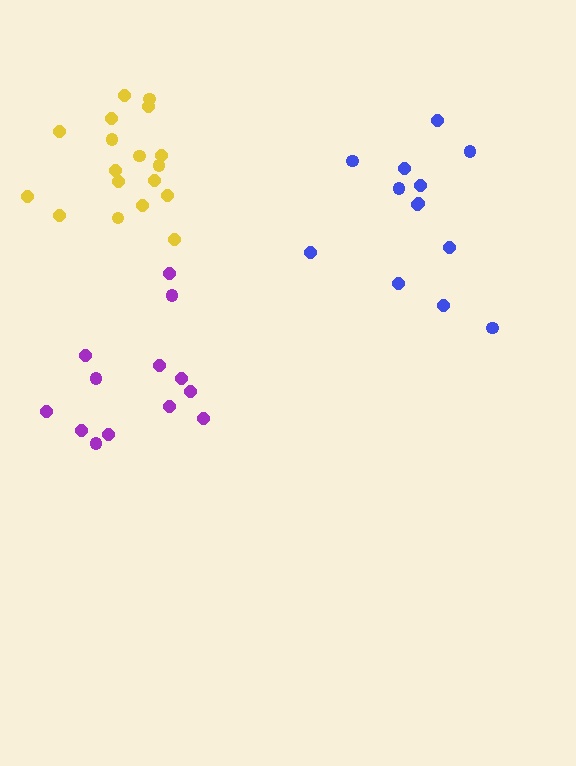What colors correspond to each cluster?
The clusters are colored: yellow, purple, blue.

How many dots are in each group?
Group 1: 18 dots, Group 2: 13 dots, Group 3: 13 dots (44 total).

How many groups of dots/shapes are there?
There are 3 groups.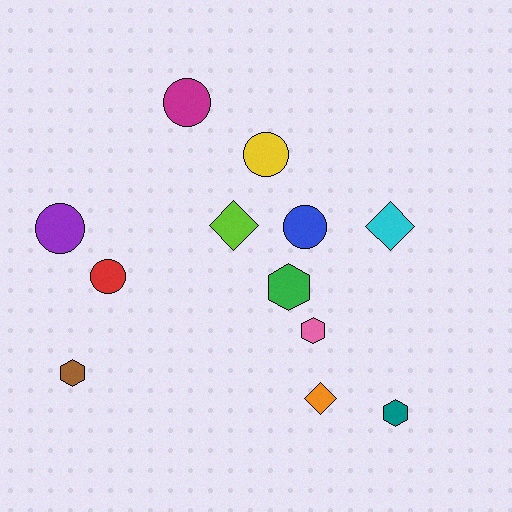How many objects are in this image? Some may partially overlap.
There are 12 objects.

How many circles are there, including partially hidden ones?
There are 5 circles.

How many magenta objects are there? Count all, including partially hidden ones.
There is 1 magenta object.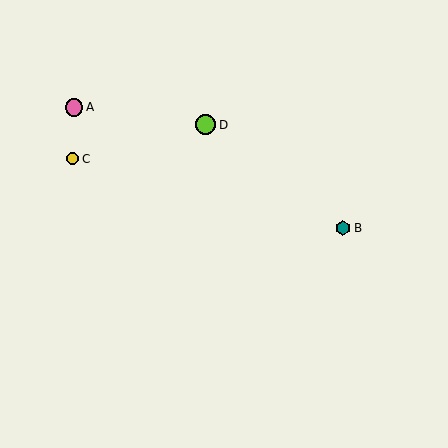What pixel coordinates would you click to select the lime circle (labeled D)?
Click at (205, 125) to select the lime circle D.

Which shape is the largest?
The lime circle (labeled D) is the largest.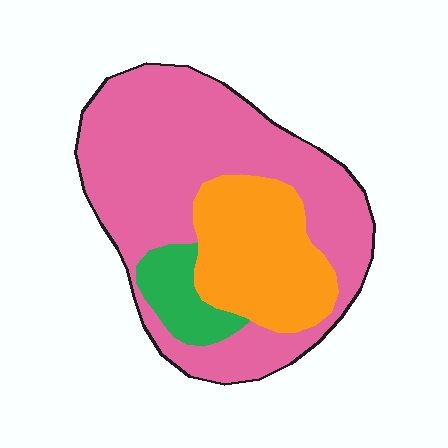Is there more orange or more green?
Orange.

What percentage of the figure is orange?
Orange takes up about one quarter (1/4) of the figure.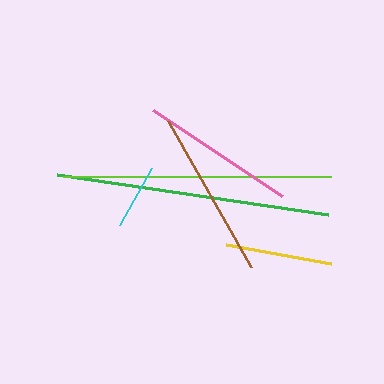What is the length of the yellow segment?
The yellow segment is approximately 107 pixels long.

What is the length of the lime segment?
The lime segment is approximately 268 pixels long.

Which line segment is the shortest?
The cyan line is the shortest at approximately 65 pixels.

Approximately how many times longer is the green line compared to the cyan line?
The green line is approximately 4.2 times the length of the cyan line.